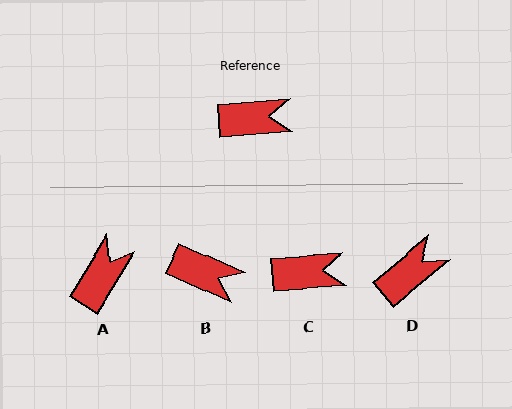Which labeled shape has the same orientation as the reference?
C.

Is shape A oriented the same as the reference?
No, it is off by about 54 degrees.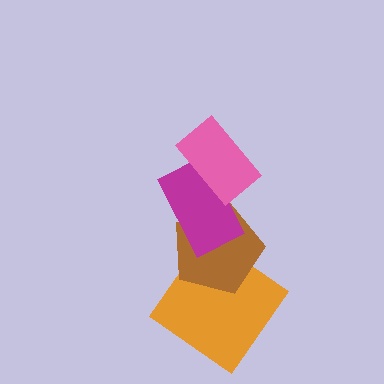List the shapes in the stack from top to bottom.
From top to bottom: the pink rectangle, the magenta rectangle, the brown pentagon, the orange diamond.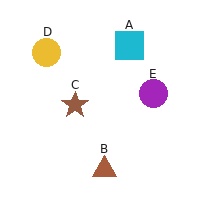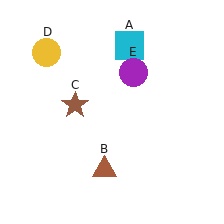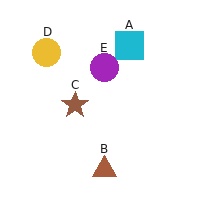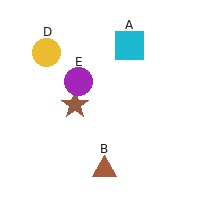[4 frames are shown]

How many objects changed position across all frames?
1 object changed position: purple circle (object E).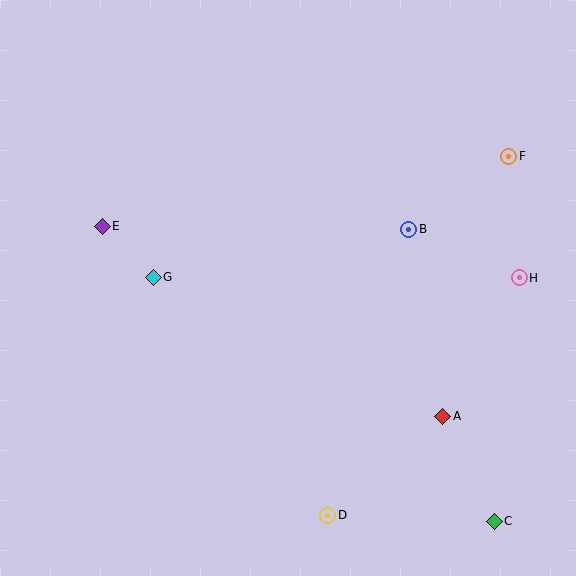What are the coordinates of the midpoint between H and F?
The midpoint between H and F is at (514, 217).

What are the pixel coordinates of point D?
Point D is at (328, 515).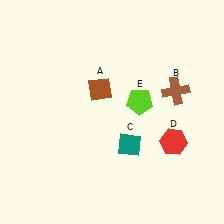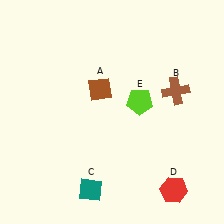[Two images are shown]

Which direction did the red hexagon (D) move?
The red hexagon (D) moved down.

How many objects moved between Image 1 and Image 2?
2 objects moved between the two images.